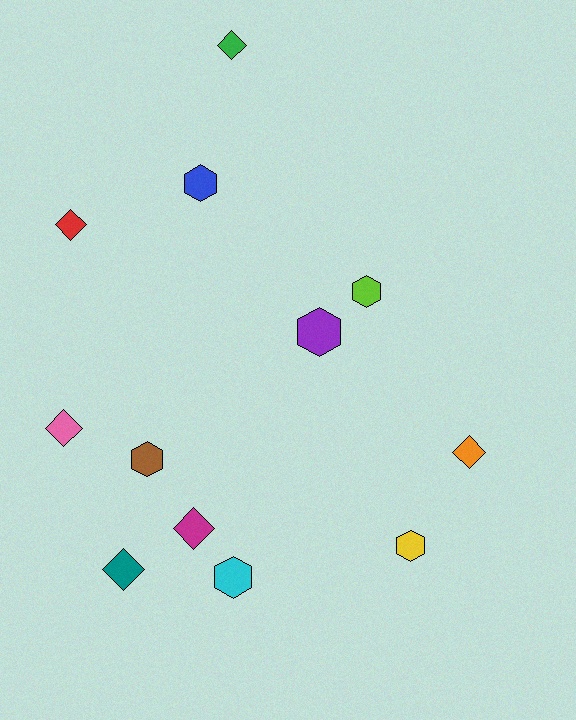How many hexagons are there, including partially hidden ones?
There are 6 hexagons.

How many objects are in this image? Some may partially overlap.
There are 12 objects.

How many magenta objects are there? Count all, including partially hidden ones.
There is 1 magenta object.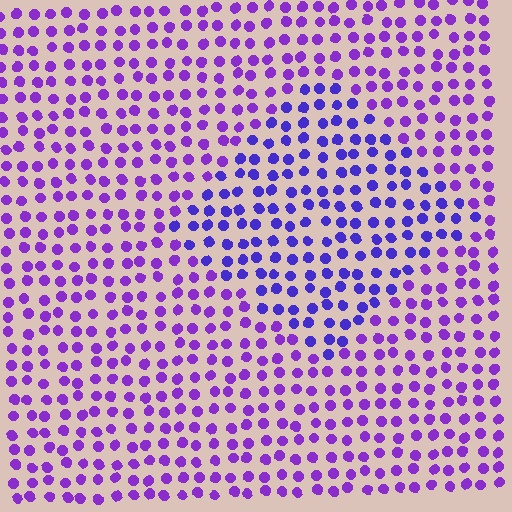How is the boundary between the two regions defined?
The boundary is defined purely by a slight shift in hue (about 27 degrees). Spacing, size, and orientation are identical on both sides.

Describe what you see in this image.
The image is filled with small purple elements in a uniform arrangement. A diamond-shaped region is visible where the elements are tinted to a slightly different hue, forming a subtle color boundary.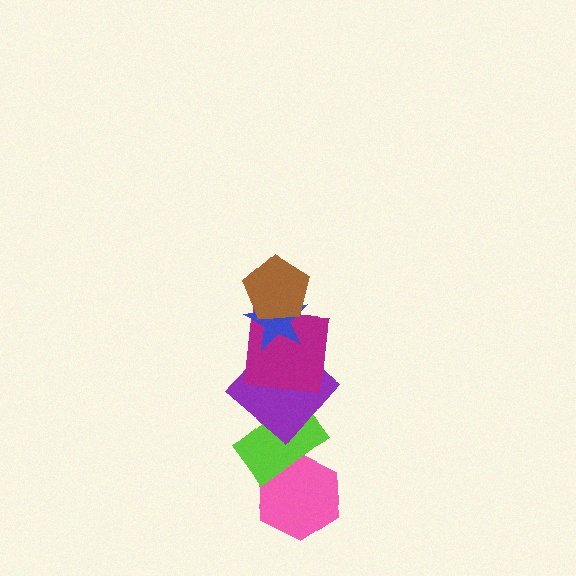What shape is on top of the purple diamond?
The magenta square is on top of the purple diamond.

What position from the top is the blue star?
The blue star is 2nd from the top.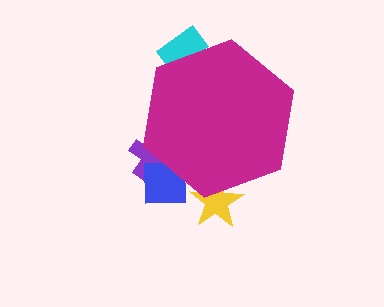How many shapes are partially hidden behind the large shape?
4 shapes are partially hidden.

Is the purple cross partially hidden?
Yes, the purple cross is partially hidden behind the magenta hexagon.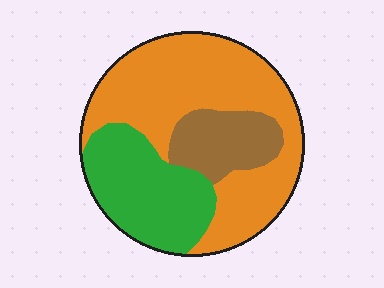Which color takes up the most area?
Orange, at roughly 55%.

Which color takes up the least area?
Brown, at roughly 15%.